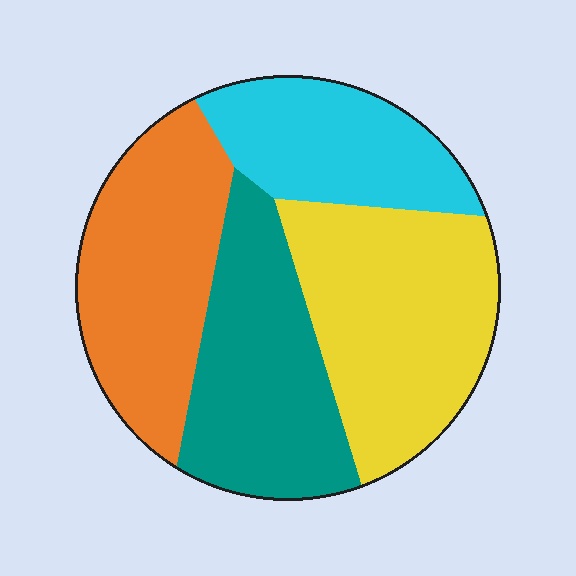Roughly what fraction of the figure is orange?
Orange takes up about one quarter (1/4) of the figure.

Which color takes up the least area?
Cyan, at roughly 20%.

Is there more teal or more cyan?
Teal.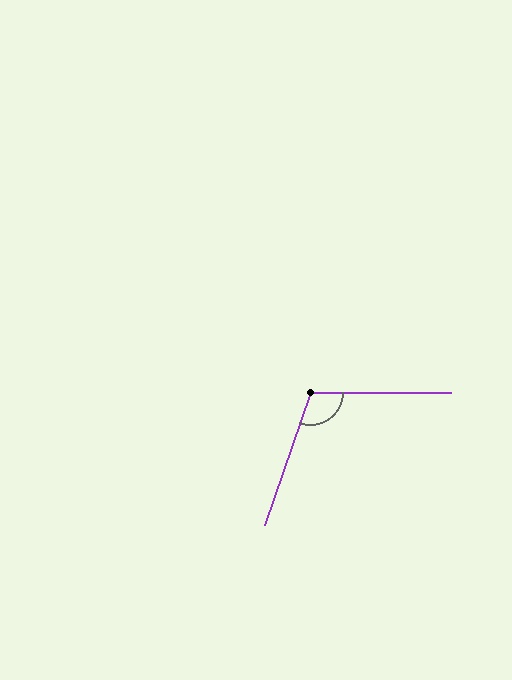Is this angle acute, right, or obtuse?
It is obtuse.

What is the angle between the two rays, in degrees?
Approximately 109 degrees.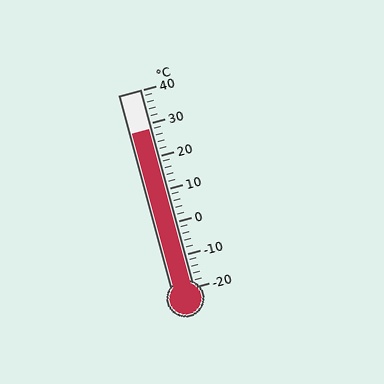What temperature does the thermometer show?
The thermometer shows approximately 28°C.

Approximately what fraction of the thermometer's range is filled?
The thermometer is filled to approximately 80% of its range.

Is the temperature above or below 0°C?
The temperature is above 0°C.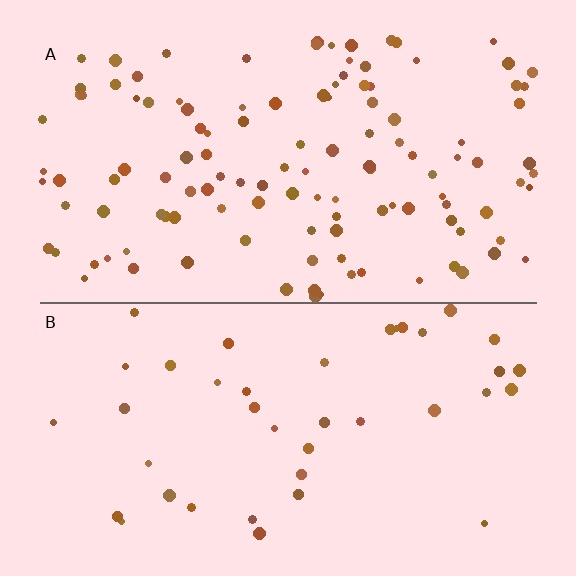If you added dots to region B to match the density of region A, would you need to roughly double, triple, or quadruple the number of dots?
Approximately triple.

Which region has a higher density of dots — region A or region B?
A (the top).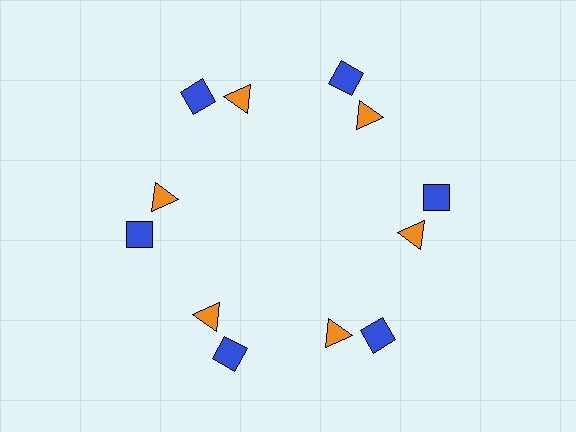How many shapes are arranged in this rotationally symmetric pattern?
There are 12 shapes, arranged in 6 groups of 2.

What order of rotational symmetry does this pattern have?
This pattern has 6-fold rotational symmetry.